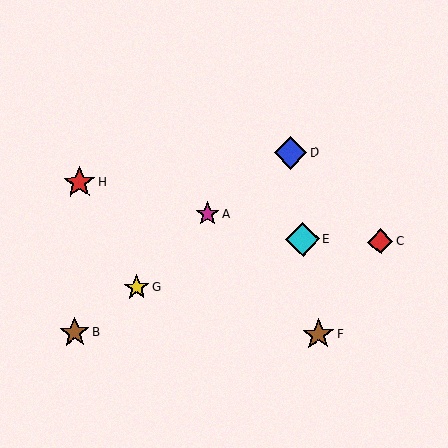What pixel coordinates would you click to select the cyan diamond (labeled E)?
Click at (303, 239) to select the cyan diamond E.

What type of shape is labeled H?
Shape H is a red star.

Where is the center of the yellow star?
The center of the yellow star is at (137, 287).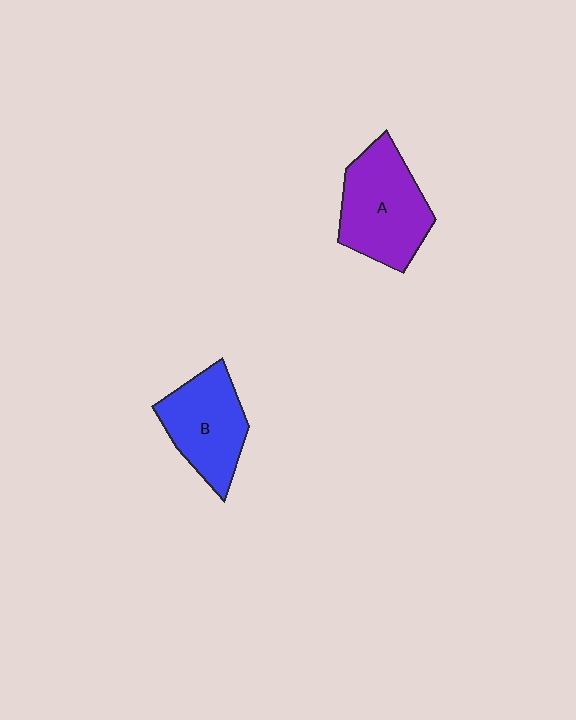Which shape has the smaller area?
Shape B (blue).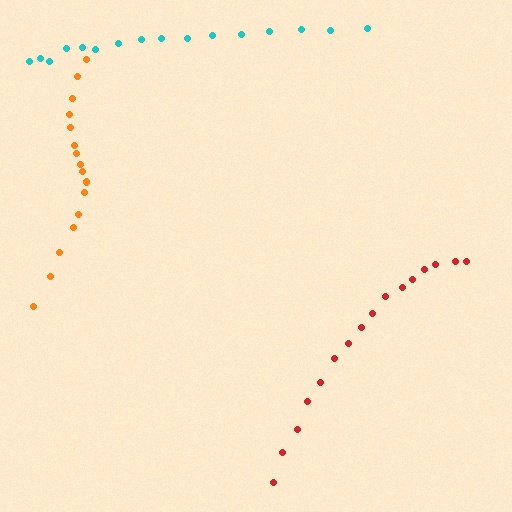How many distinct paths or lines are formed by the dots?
There are 3 distinct paths.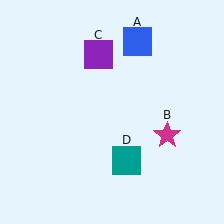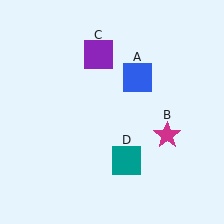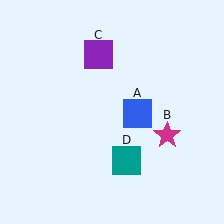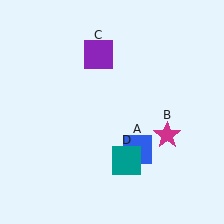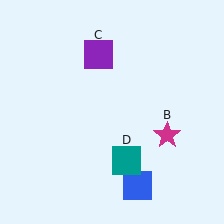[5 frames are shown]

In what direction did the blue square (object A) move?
The blue square (object A) moved down.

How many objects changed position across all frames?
1 object changed position: blue square (object A).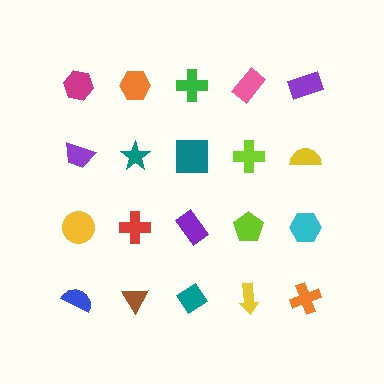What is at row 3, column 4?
A lime pentagon.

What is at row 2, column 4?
A lime cross.